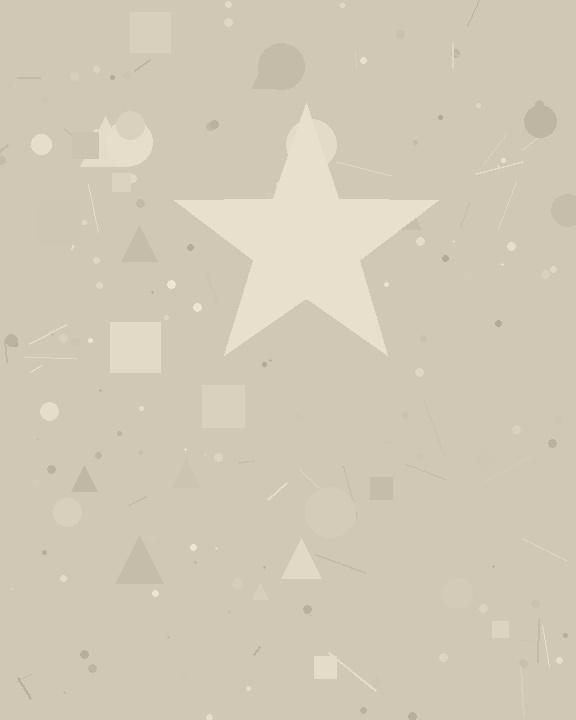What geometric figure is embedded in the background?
A star is embedded in the background.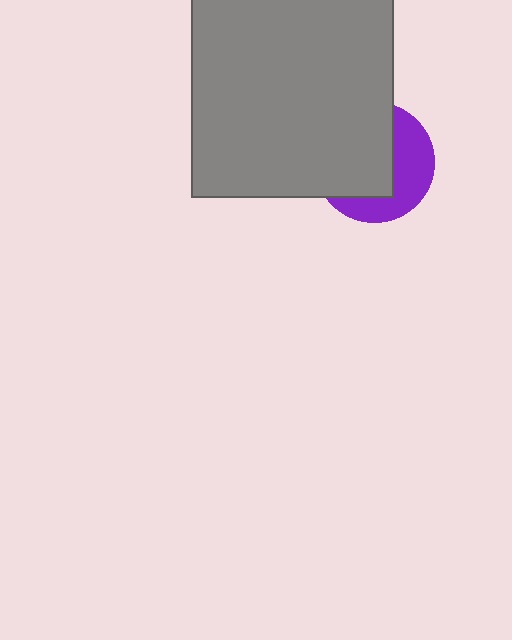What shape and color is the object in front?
The object in front is a gray rectangle.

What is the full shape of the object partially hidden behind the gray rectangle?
The partially hidden object is a purple circle.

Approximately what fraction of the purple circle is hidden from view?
Roughly 58% of the purple circle is hidden behind the gray rectangle.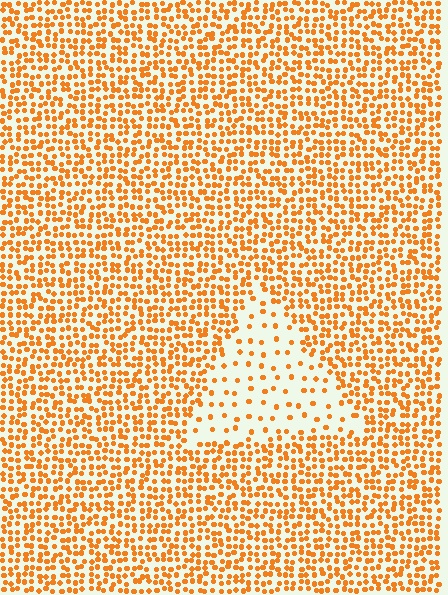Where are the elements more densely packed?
The elements are more densely packed outside the triangle boundary.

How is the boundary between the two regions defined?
The boundary is defined by a change in element density (approximately 3.1x ratio). All elements are the same color, size, and shape.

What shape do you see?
I see a triangle.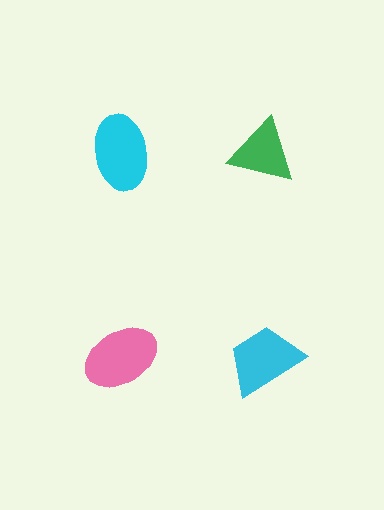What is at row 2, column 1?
A pink ellipse.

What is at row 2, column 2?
A cyan trapezoid.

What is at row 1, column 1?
A cyan ellipse.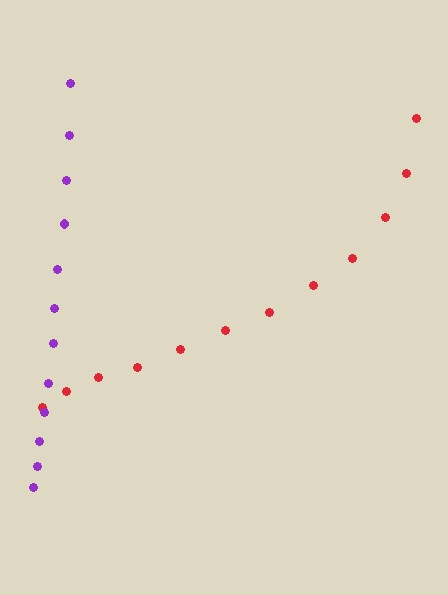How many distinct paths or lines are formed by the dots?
There are 2 distinct paths.